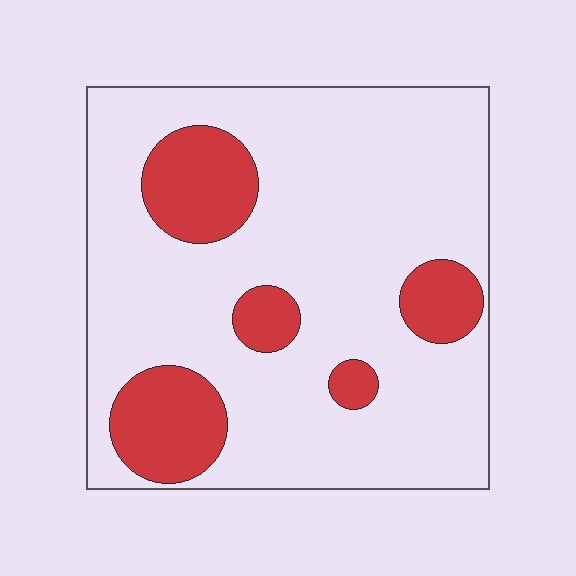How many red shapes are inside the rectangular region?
5.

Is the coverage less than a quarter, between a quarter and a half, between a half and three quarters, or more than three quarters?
Less than a quarter.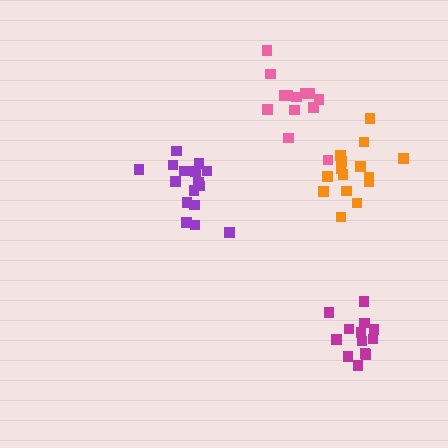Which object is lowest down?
The magenta cluster is bottommost.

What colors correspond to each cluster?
The clusters are colored: purple, magenta, pink, orange.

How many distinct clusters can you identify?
There are 4 distinct clusters.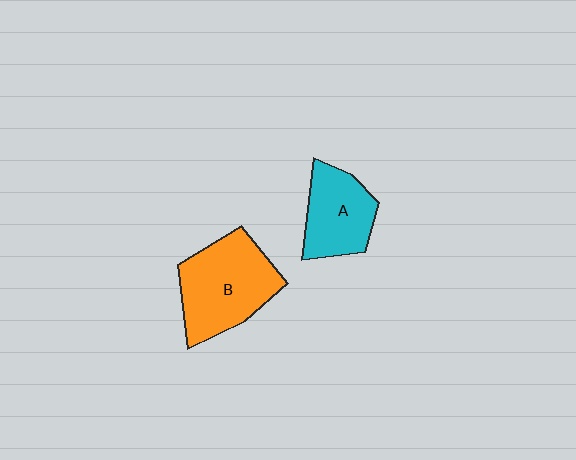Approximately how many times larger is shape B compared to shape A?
Approximately 1.4 times.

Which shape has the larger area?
Shape B (orange).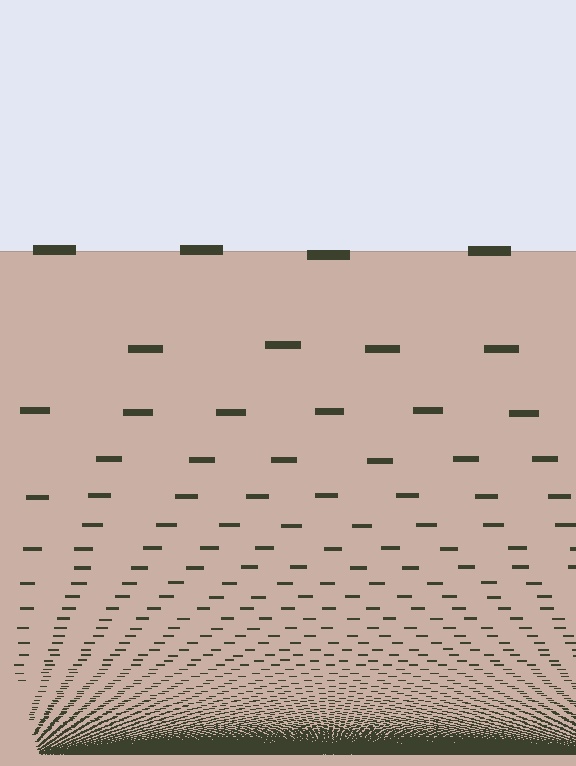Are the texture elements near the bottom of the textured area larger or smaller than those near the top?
Smaller. The gradient is inverted — elements near the bottom are smaller and denser.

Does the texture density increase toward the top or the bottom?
Density increases toward the bottom.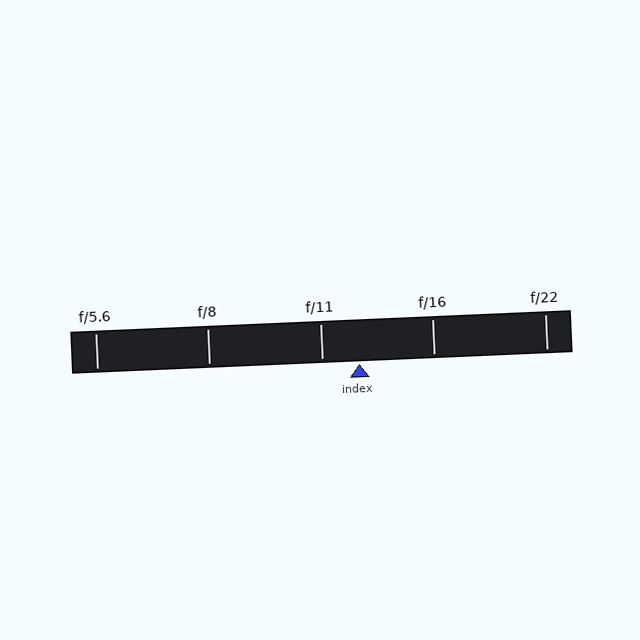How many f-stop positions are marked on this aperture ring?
There are 5 f-stop positions marked.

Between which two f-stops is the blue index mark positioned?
The index mark is between f/11 and f/16.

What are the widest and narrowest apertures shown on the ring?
The widest aperture shown is f/5.6 and the narrowest is f/22.